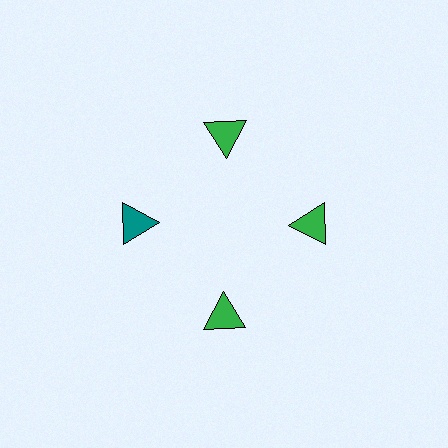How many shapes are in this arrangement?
There are 4 shapes arranged in a ring pattern.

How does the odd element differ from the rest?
It has a different color: teal instead of green.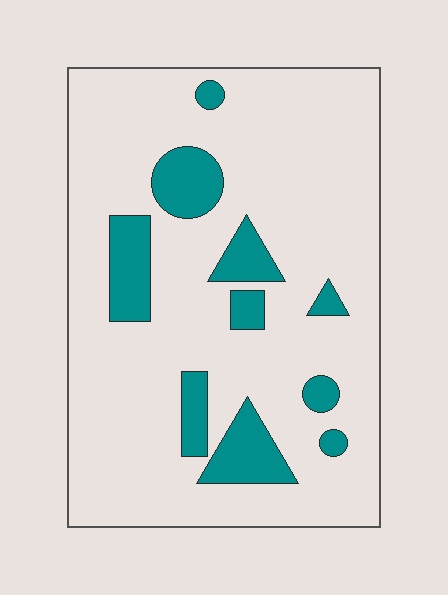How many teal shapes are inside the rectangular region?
10.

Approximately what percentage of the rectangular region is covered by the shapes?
Approximately 15%.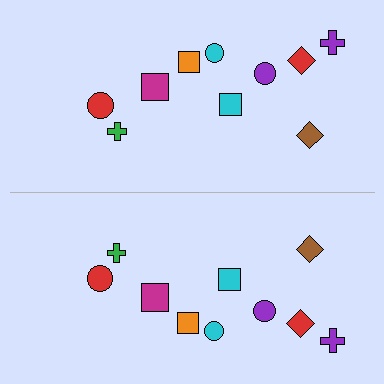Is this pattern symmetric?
Yes, this pattern has bilateral (reflection) symmetry.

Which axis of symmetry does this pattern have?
The pattern has a horizontal axis of symmetry running through the center of the image.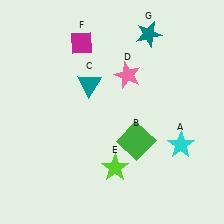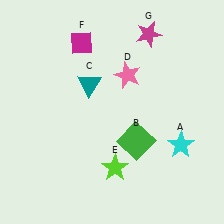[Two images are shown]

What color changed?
The star (G) changed from teal in Image 1 to magenta in Image 2.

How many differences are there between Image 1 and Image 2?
There is 1 difference between the two images.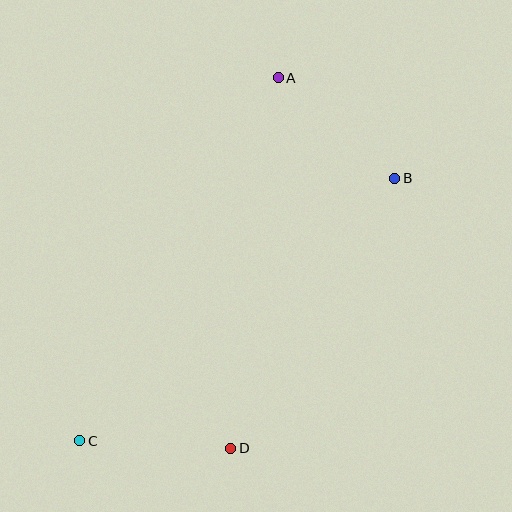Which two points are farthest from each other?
Points A and C are farthest from each other.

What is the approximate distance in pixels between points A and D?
The distance between A and D is approximately 374 pixels.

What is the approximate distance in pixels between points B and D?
The distance between B and D is approximately 316 pixels.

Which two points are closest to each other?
Points C and D are closest to each other.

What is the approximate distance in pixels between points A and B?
The distance between A and B is approximately 154 pixels.